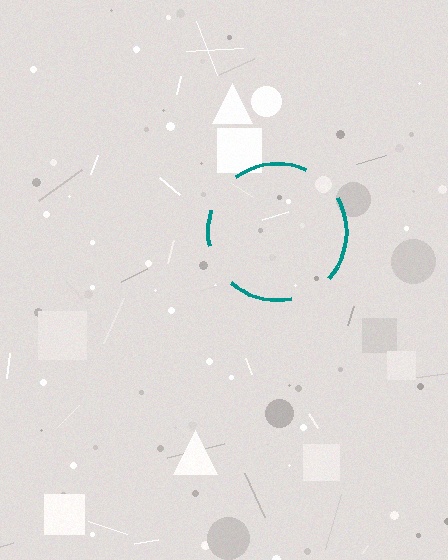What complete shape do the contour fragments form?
The contour fragments form a circle.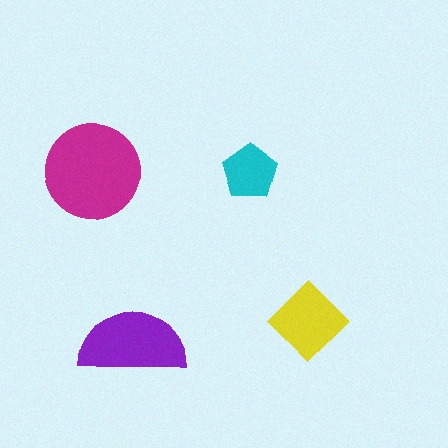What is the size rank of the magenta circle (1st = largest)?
1st.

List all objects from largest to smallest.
The magenta circle, the purple semicircle, the yellow diamond, the cyan pentagon.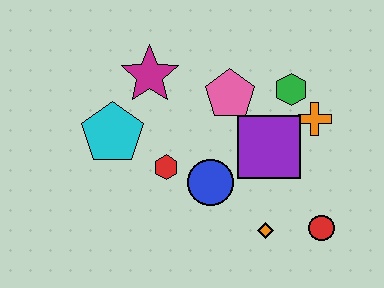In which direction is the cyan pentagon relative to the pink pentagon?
The cyan pentagon is to the left of the pink pentagon.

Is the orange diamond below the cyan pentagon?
Yes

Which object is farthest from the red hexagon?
The red circle is farthest from the red hexagon.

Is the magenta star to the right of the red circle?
No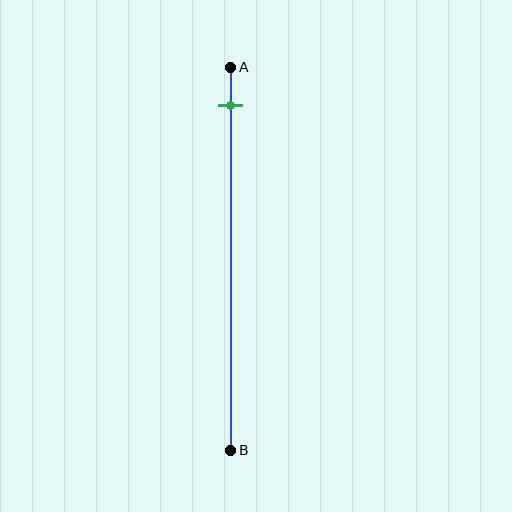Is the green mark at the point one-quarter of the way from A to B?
No, the mark is at about 10% from A, not at the 25% one-quarter point.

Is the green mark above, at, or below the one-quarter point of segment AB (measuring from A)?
The green mark is above the one-quarter point of segment AB.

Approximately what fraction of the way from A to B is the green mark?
The green mark is approximately 10% of the way from A to B.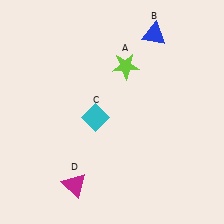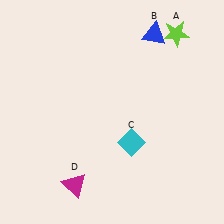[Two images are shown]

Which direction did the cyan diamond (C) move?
The cyan diamond (C) moved right.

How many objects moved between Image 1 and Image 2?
2 objects moved between the two images.